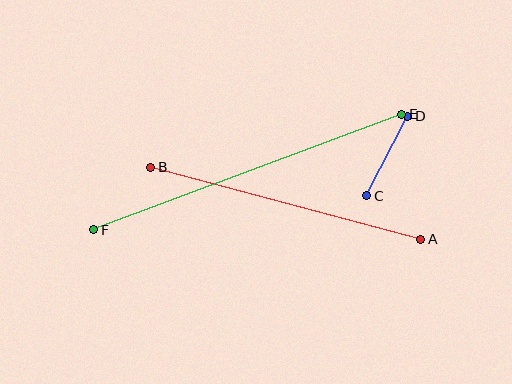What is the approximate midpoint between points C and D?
The midpoint is at approximately (387, 156) pixels.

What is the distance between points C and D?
The distance is approximately 89 pixels.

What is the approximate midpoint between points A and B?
The midpoint is at approximately (286, 203) pixels.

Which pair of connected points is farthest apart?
Points E and F are farthest apart.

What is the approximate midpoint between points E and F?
The midpoint is at approximately (248, 172) pixels.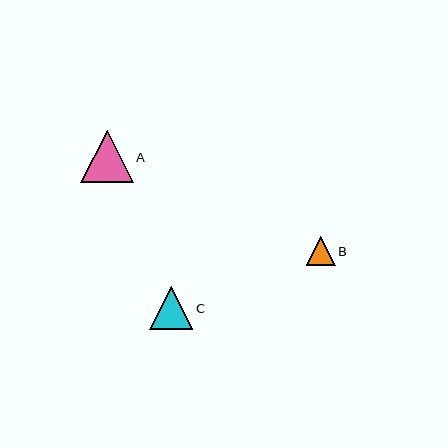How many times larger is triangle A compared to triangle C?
Triangle A is approximately 1.2 times the size of triangle C.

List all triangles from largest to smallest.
From largest to smallest: A, C, B.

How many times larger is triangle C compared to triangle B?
Triangle C is approximately 1.5 times the size of triangle B.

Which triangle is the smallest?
Triangle B is the smallest with a size of approximately 29 pixels.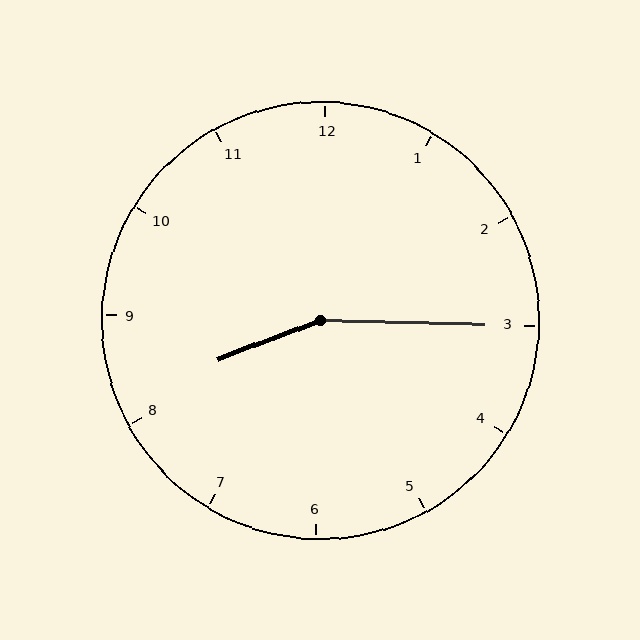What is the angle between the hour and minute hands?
Approximately 158 degrees.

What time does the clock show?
8:15.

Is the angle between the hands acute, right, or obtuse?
It is obtuse.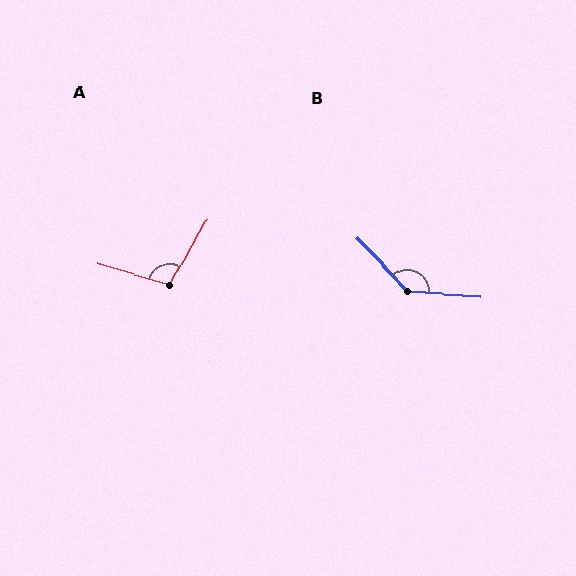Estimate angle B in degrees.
Approximately 138 degrees.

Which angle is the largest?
B, at approximately 138 degrees.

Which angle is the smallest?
A, at approximately 103 degrees.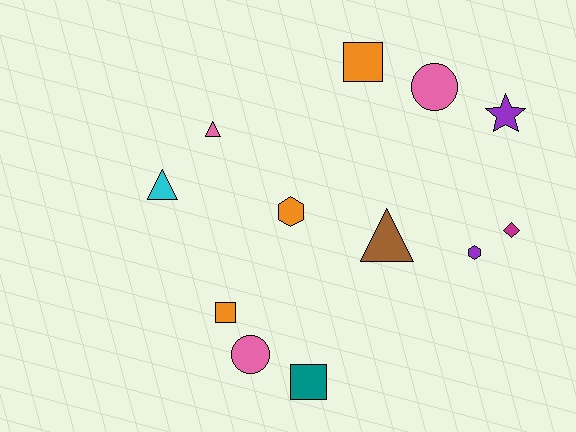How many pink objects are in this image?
There are 3 pink objects.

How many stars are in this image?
There is 1 star.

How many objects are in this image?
There are 12 objects.